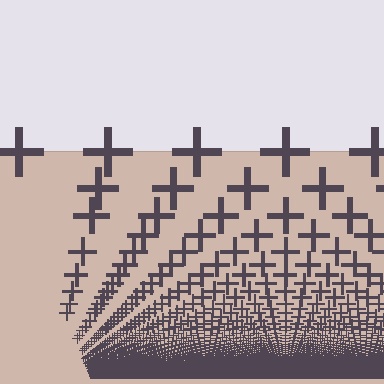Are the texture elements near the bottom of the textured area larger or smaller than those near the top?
Smaller. The gradient is inverted — elements near the bottom are smaller and denser.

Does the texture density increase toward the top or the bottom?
Density increases toward the bottom.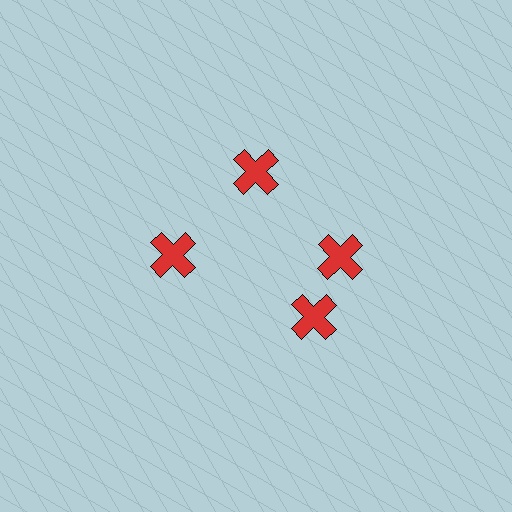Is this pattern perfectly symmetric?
No. The 4 red crosses are arranged in a ring, but one element near the 6 o'clock position is rotated out of alignment along the ring, breaking the 4-fold rotational symmetry.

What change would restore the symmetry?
The symmetry would be restored by rotating it back into even spacing with its neighbors so that all 4 crosses sit at equal angles and equal distance from the center.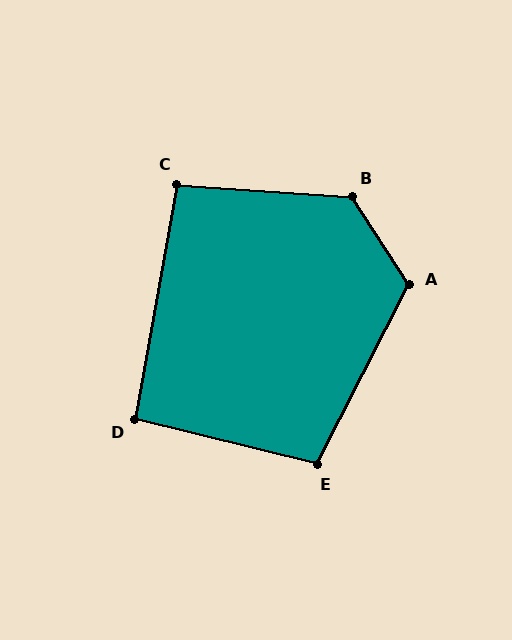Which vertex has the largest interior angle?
B, at approximately 126 degrees.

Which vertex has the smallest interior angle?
D, at approximately 94 degrees.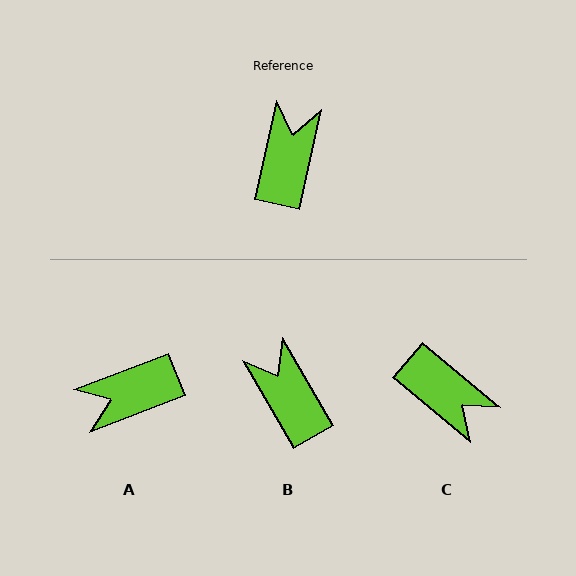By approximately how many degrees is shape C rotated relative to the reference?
Approximately 118 degrees clockwise.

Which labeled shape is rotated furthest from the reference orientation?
A, about 123 degrees away.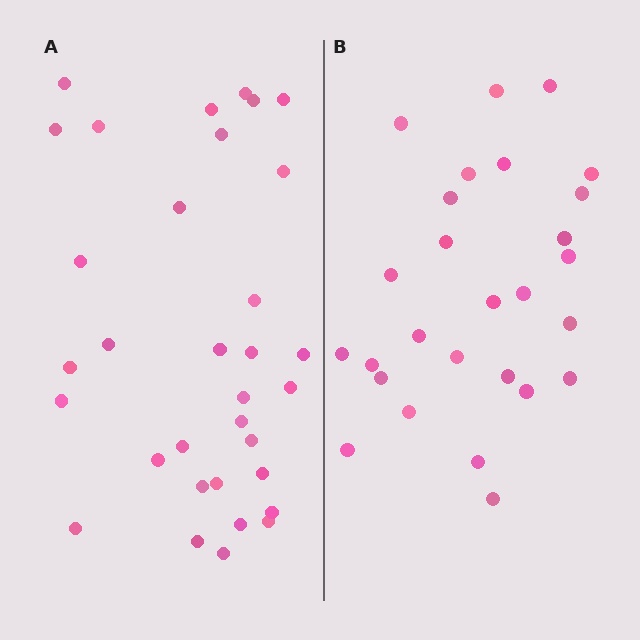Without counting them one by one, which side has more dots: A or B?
Region A (the left region) has more dots.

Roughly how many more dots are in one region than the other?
Region A has about 6 more dots than region B.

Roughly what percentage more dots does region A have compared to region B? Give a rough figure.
About 20% more.